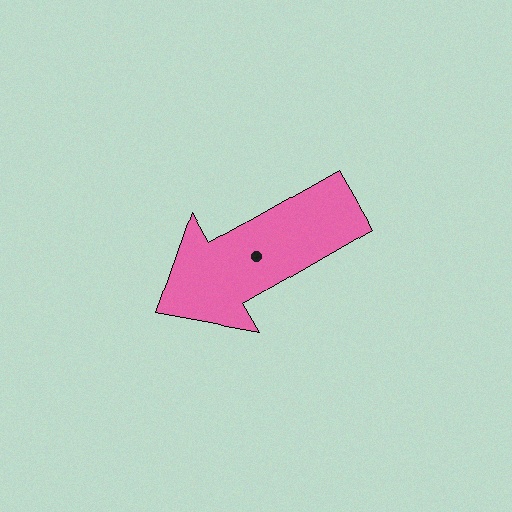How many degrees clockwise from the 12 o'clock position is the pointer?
Approximately 240 degrees.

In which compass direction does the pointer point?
Southwest.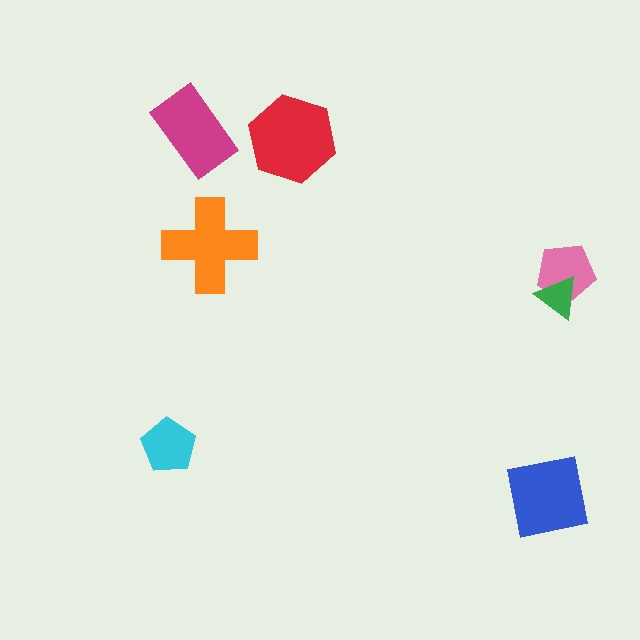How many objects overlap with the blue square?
0 objects overlap with the blue square.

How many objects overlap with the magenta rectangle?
0 objects overlap with the magenta rectangle.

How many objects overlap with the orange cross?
0 objects overlap with the orange cross.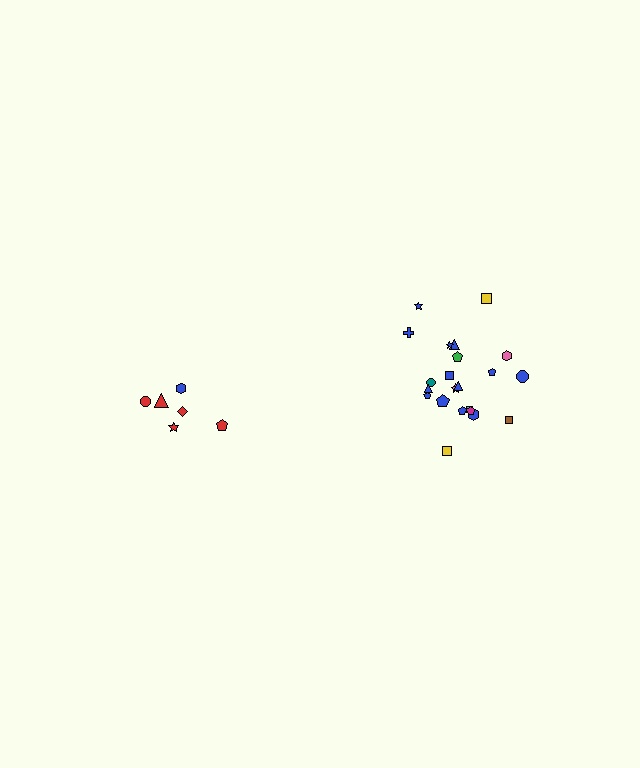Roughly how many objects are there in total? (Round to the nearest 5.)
Roughly 30 objects in total.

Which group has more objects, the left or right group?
The right group.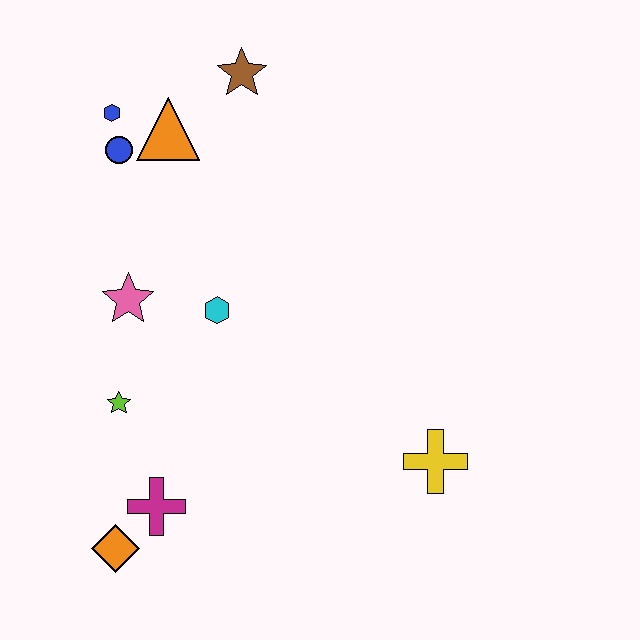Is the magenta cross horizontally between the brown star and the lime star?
Yes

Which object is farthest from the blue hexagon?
The yellow cross is farthest from the blue hexagon.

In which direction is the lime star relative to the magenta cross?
The lime star is above the magenta cross.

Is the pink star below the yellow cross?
No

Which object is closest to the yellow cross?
The cyan hexagon is closest to the yellow cross.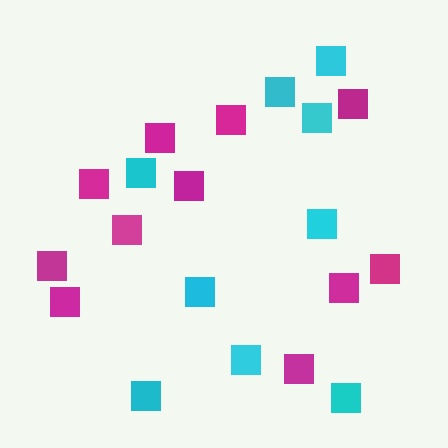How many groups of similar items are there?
There are 2 groups: one group of magenta squares (11) and one group of cyan squares (9).